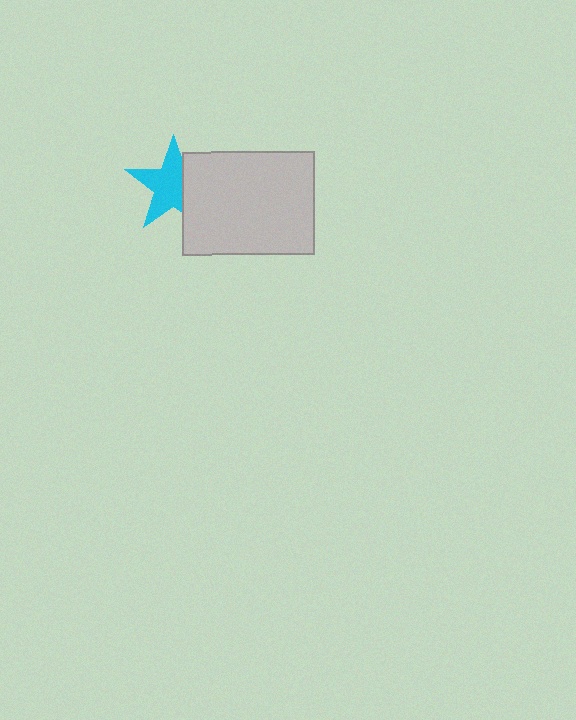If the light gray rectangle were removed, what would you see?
You would see the complete cyan star.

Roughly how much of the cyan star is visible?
Most of it is visible (roughly 67%).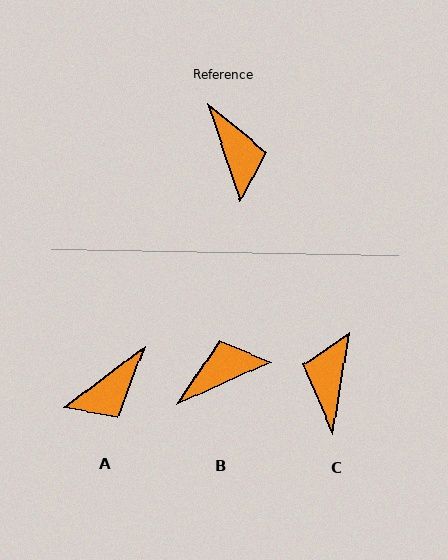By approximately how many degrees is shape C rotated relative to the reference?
Approximately 153 degrees counter-clockwise.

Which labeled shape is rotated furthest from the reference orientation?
C, about 153 degrees away.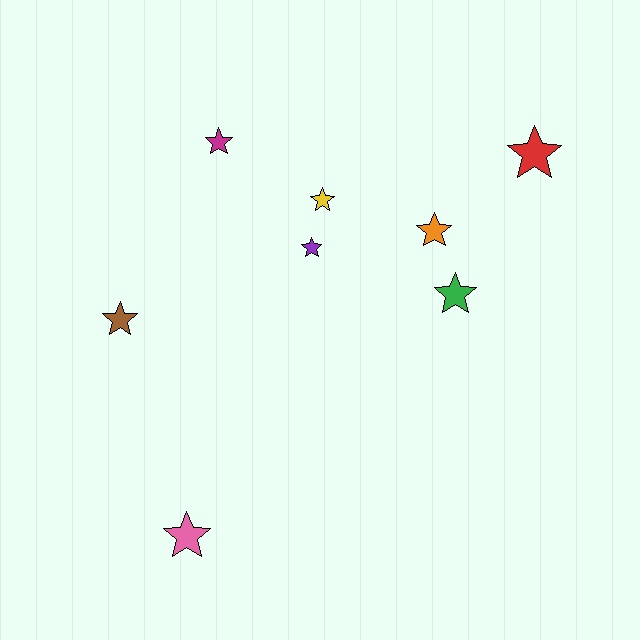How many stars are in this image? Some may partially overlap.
There are 8 stars.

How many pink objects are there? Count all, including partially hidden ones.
There is 1 pink object.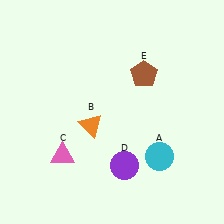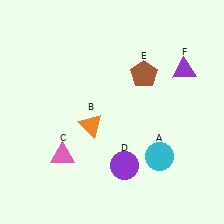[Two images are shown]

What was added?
A purple triangle (F) was added in Image 2.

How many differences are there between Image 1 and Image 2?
There is 1 difference between the two images.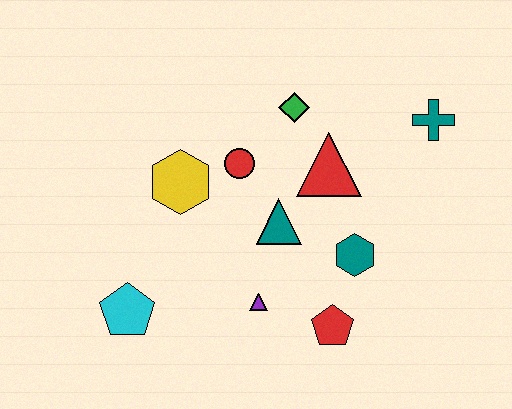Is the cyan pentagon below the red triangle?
Yes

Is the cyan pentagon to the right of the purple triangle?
No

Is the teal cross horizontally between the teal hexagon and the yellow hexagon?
No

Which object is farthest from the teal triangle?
The teal cross is farthest from the teal triangle.